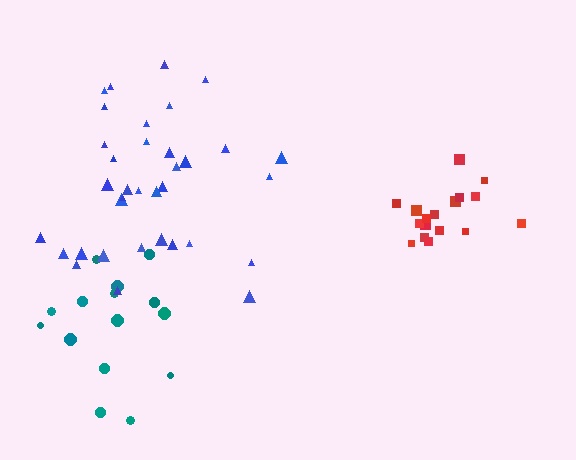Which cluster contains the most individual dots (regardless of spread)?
Blue (35).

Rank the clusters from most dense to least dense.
red, blue, teal.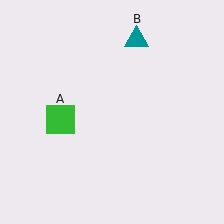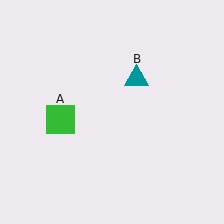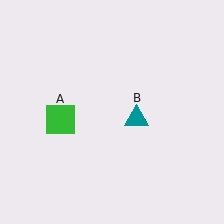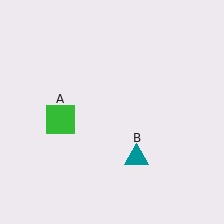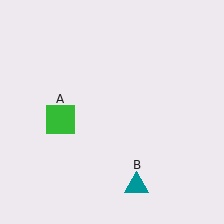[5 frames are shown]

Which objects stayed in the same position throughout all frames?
Green square (object A) remained stationary.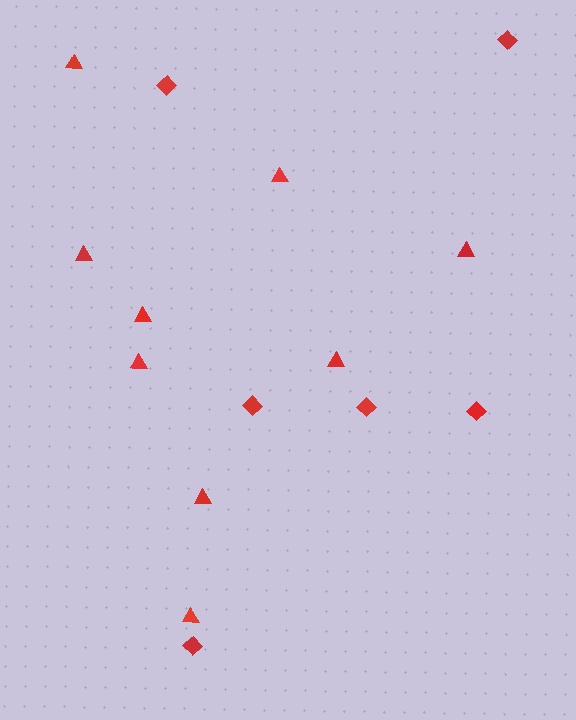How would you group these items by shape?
There are 2 groups: one group of diamonds (6) and one group of triangles (9).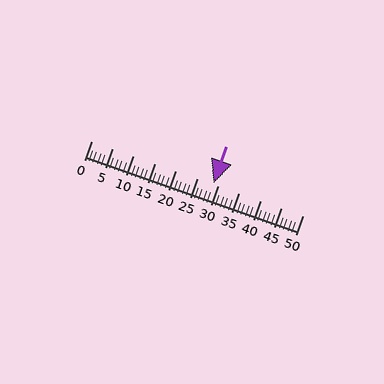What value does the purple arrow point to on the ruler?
The purple arrow points to approximately 29.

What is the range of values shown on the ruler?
The ruler shows values from 0 to 50.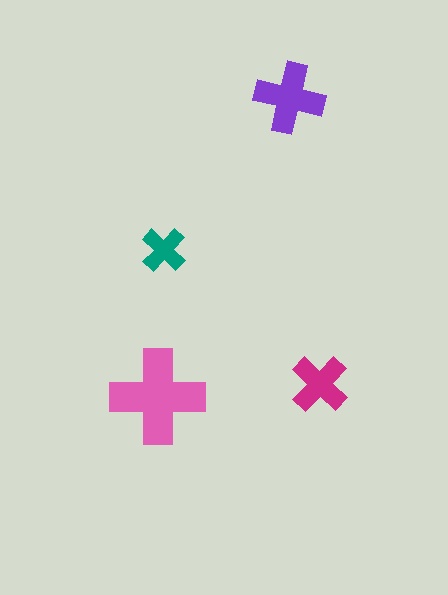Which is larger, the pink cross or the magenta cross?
The pink one.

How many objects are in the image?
There are 4 objects in the image.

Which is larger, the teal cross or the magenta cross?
The magenta one.